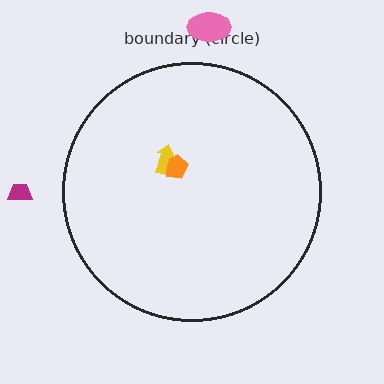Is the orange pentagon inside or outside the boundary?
Inside.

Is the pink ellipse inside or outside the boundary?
Outside.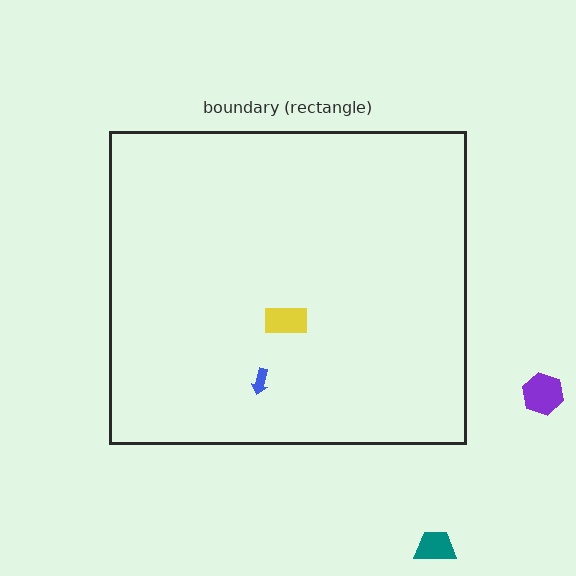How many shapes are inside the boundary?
2 inside, 2 outside.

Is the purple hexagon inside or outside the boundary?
Outside.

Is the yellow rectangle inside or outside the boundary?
Inside.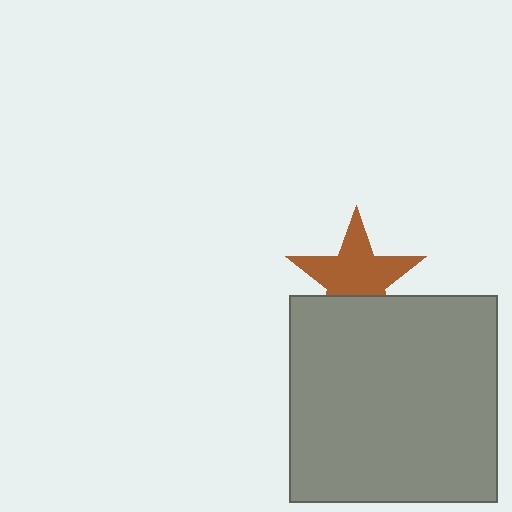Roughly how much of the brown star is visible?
Most of it is visible (roughly 70%).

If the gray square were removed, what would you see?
You would see the complete brown star.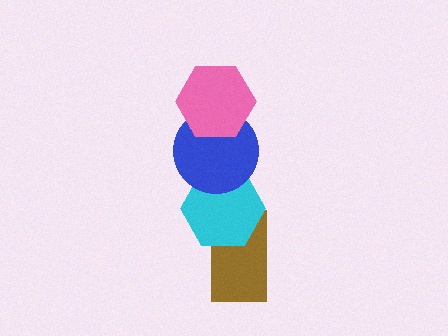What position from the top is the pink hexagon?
The pink hexagon is 1st from the top.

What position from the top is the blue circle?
The blue circle is 2nd from the top.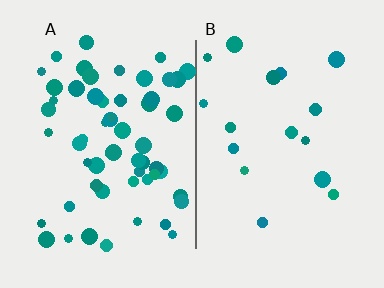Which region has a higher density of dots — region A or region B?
A (the left).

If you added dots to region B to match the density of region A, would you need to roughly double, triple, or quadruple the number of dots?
Approximately triple.